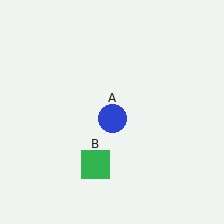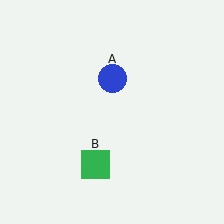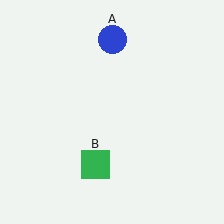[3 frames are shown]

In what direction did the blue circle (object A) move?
The blue circle (object A) moved up.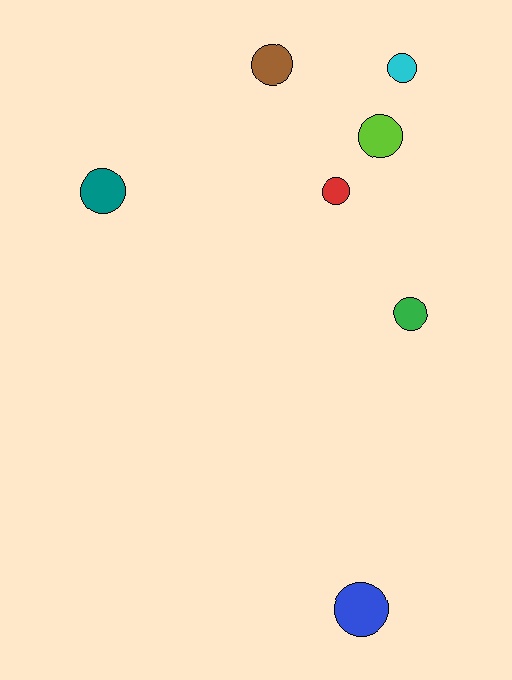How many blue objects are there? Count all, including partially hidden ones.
There is 1 blue object.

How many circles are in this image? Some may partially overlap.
There are 7 circles.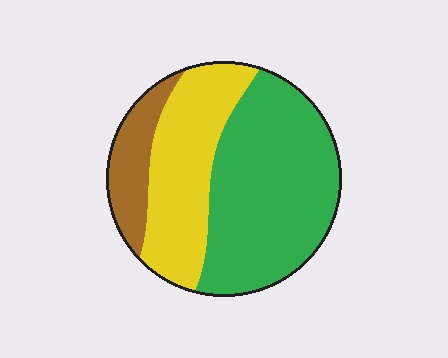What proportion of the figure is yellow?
Yellow takes up between a sixth and a third of the figure.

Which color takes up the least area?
Brown, at roughly 15%.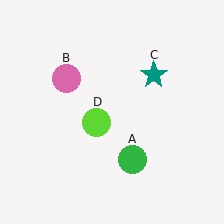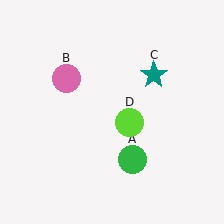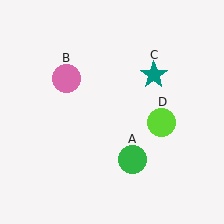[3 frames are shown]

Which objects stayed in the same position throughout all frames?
Green circle (object A) and pink circle (object B) and teal star (object C) remained stationary.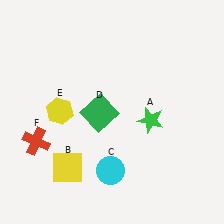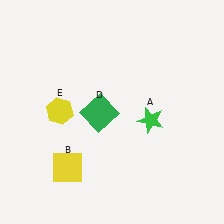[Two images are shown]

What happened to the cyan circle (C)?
The cyan circle (C) was removed in Image 2. It was in the bottom-left area of Image 1.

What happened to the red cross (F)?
The red cross (F) was removed in Image 2. It was in the bottom-left area of Image 1.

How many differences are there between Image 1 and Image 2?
There are 2 differences between the two images.